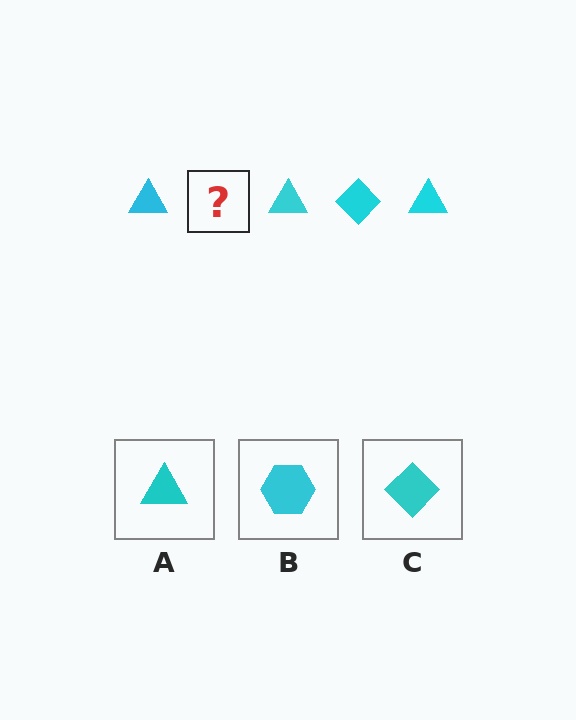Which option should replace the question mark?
Option C.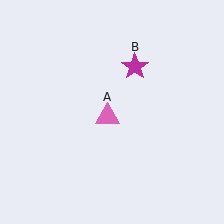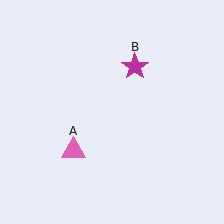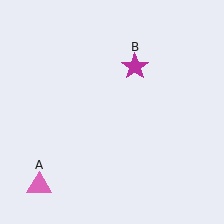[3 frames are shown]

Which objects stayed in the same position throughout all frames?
Magenta star (object B) remained stationary.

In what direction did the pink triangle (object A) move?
The pink triangle (object A) moved down and to the left.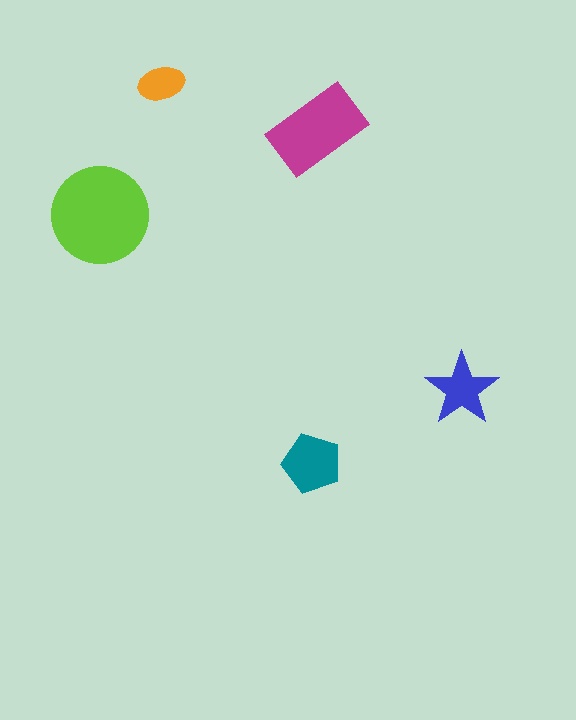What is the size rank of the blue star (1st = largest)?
4th.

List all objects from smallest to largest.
The orange ellipse, the blue star, the teal pentagon, the magenta rectangle, the lime circle.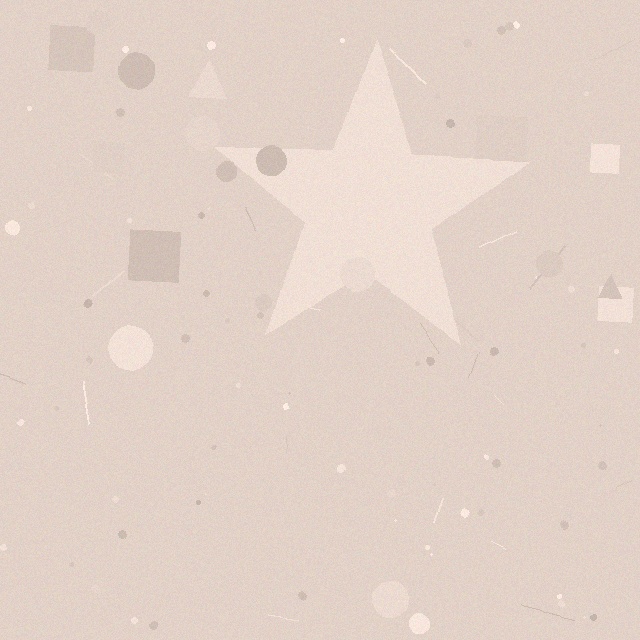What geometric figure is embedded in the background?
A star is embedded in the background.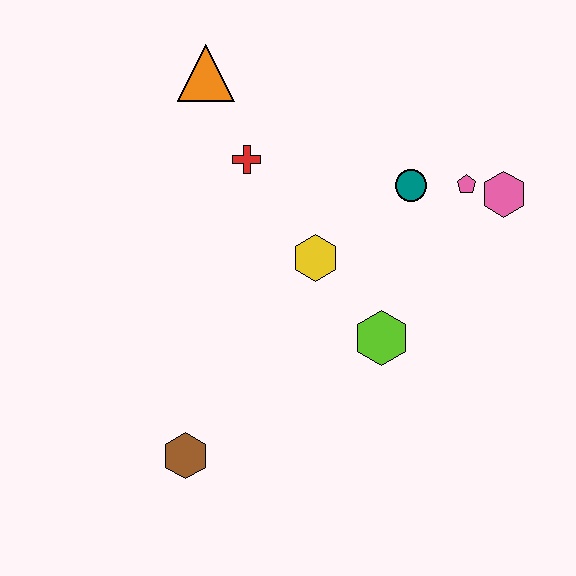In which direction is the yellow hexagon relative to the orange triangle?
The yellow hexagon is below the orange triangle.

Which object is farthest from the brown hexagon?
The pink hexagon is farthest from the brown hexagon.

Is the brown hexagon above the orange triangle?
No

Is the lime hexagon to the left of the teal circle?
Yes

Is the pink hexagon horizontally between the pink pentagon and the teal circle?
No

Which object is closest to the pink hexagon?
The pink pentagon is closest to the pink hexagon.